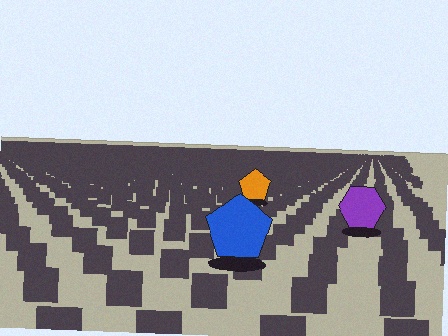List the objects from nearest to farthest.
From nearest to farthest: the blue pentagon, the purple hexagon, the orange pentagon.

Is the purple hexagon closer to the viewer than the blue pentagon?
No. The blue pentagon is closer — you can tell from the texture gradient: the ground texture is coarser near it.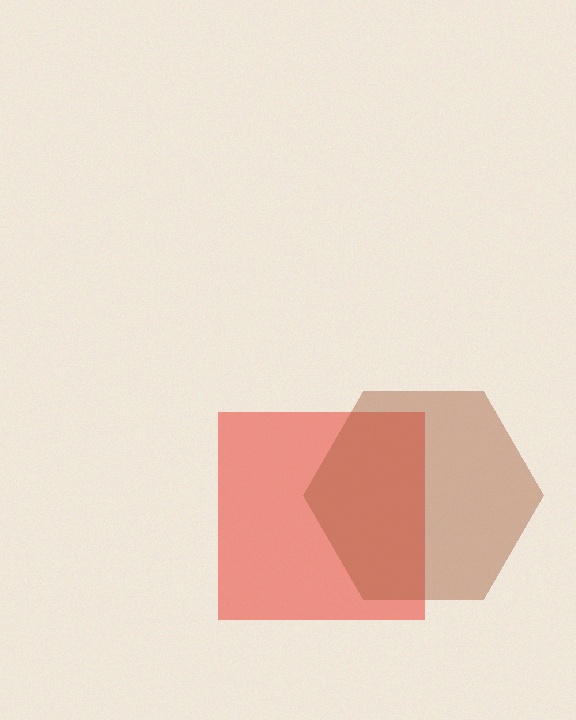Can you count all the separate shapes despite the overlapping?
Yes, there are 2 separate shapes.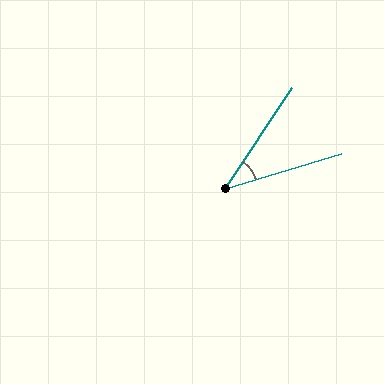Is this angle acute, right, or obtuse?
It is acute.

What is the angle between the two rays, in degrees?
Approximately 40 degrees.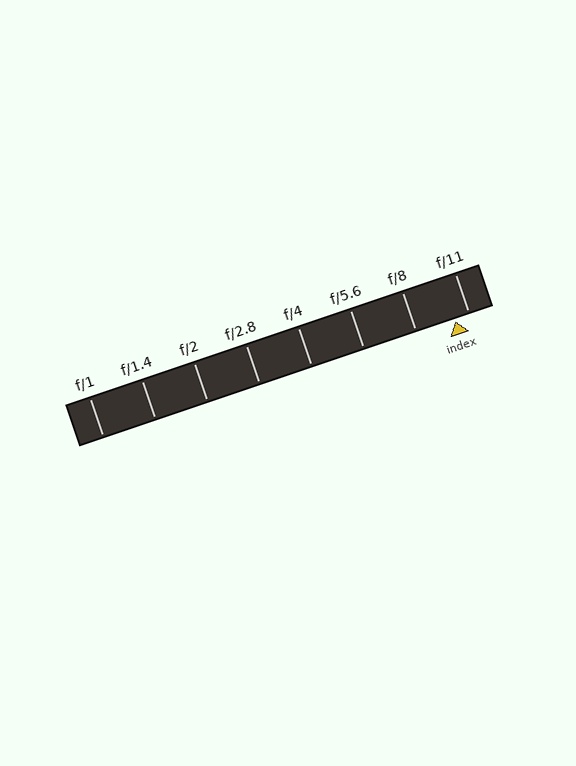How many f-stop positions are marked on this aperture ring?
There are 8 f-stop positions marked.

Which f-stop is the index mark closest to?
The index mark is closest to f/11.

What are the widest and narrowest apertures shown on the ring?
The widest aperture shown is f/1 and the narrowest is f/11.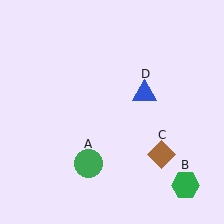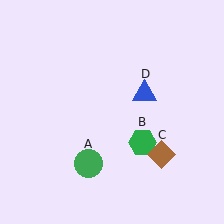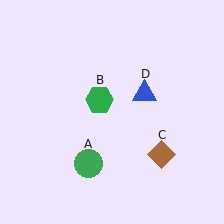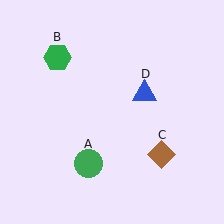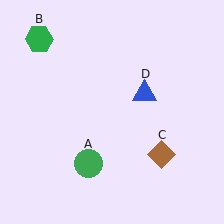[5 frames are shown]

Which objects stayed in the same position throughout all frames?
Green circle (object A) and brown diamond (object C) and blue triangle (object D) remained stationary.